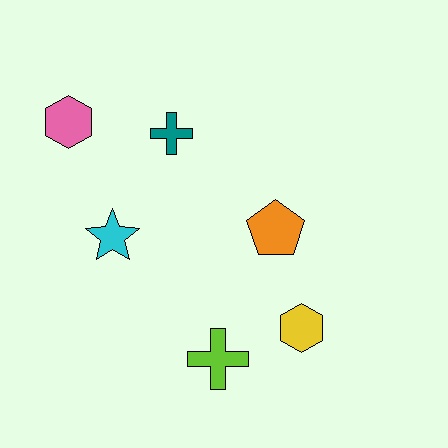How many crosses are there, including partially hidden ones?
There are 2 crosses.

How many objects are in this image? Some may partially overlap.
There are 6 objects.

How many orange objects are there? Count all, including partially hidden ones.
There is 1 orange object.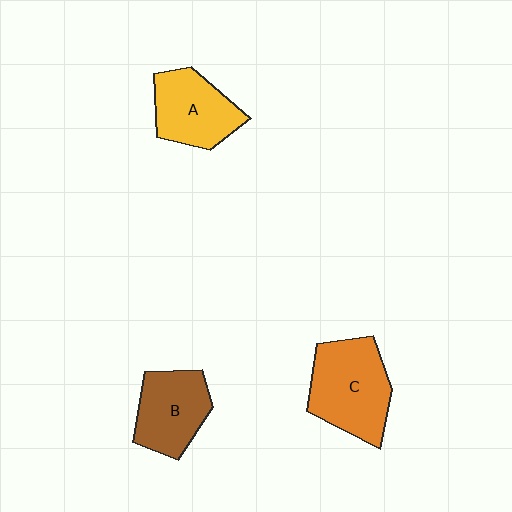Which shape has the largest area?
Shape C (orange).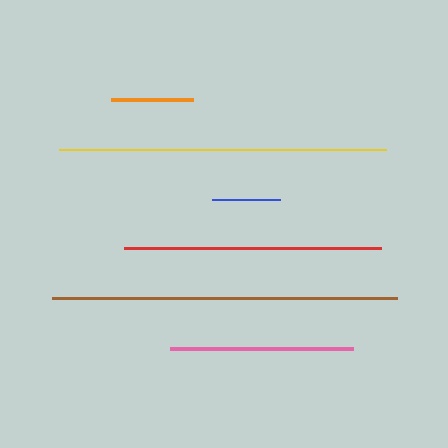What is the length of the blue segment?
The blue segment is approximately 68 pixels long.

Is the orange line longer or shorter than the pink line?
The pink line is longer than the orange line.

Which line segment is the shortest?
The blue line is the shortest at approximately 68 pixels.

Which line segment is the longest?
The brown line is the longest at approximately 345 pixels.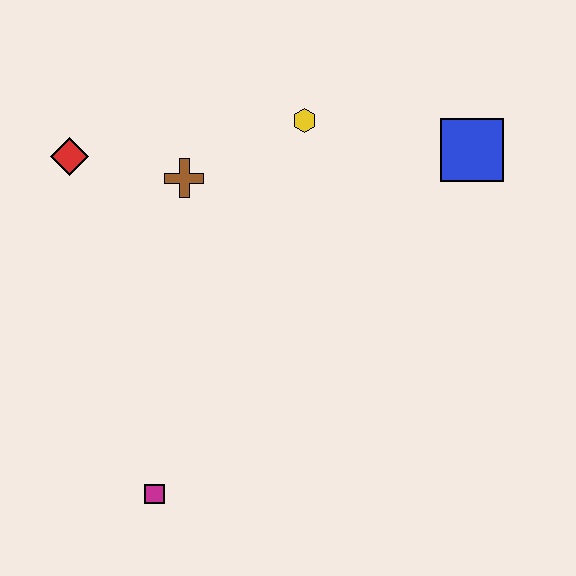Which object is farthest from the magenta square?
The blue square is farthest from the magenta square.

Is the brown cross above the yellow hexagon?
No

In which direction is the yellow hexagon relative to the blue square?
The yellow hexagon is to the left of the blue square.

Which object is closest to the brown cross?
The red diamond is closest to the brown cross.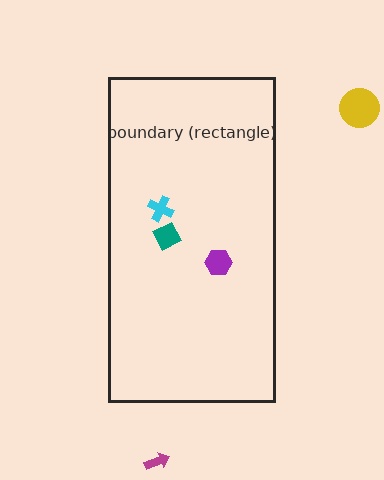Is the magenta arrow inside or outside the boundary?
Outside.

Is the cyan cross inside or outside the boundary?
Inside.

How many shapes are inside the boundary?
3 inside, 2 outside.